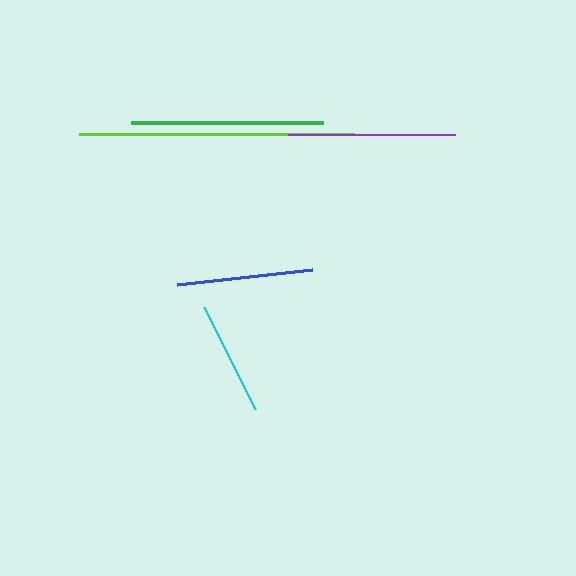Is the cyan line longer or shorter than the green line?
The green line is longer than the cyan line.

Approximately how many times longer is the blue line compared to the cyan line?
The blue line is approximately 1.2 times the length of the cyan line.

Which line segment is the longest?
The lime line is the longest at approximately 275 pixels.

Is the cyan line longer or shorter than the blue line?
The blue line is longer than the cyan line.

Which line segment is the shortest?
The cyan line is the shortest at approximately 114 pixels.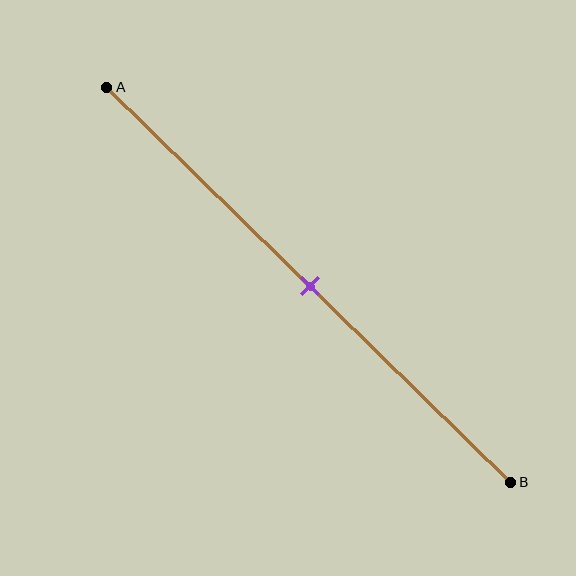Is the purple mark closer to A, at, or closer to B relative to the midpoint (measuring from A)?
The purple mark is approximately at the midpoint of segment AB.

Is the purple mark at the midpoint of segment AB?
Yes, the mark is approximately at the midpoint.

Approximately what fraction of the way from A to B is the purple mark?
The purple mark is approximately 50% of the way from A to B.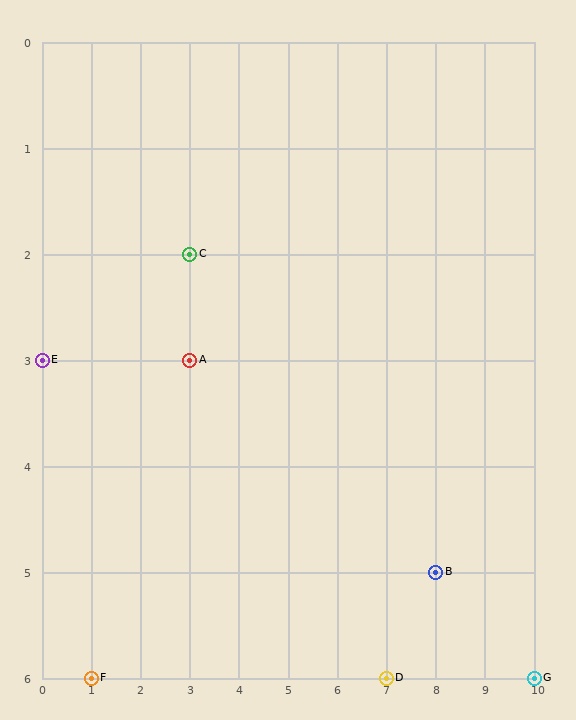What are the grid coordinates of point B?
Point B is at grid coordinates (8, 5).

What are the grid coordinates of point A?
Point A is at grid coordinates (3, 3).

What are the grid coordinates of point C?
Point C is at grid coordinates (3, 2).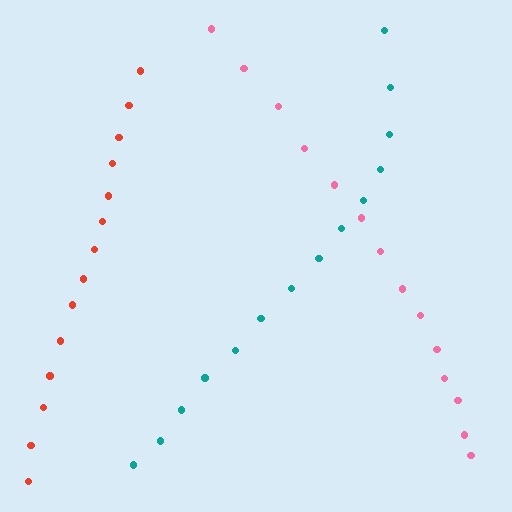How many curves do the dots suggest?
There are 3 distinct paths.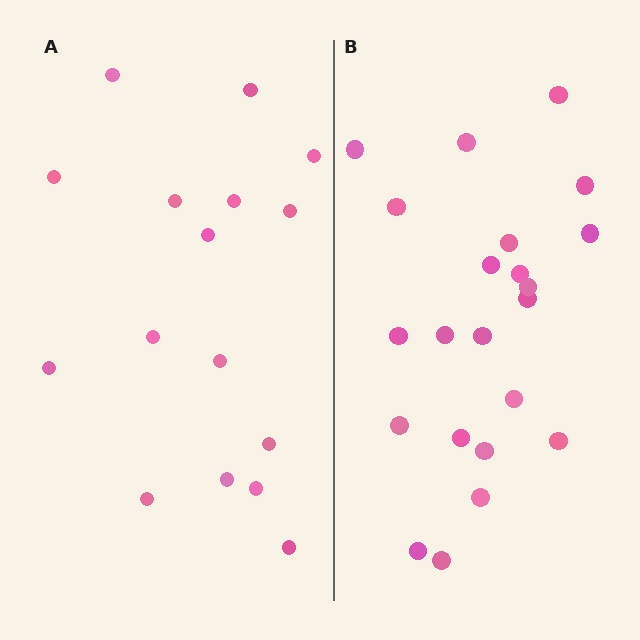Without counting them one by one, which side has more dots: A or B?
Region B (the right region) has more dots.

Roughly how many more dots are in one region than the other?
Region B has about 6 more dots than region A.